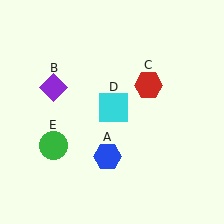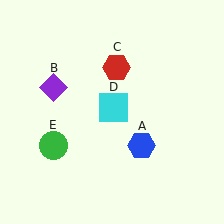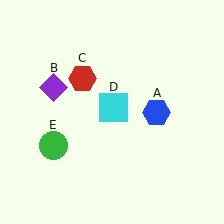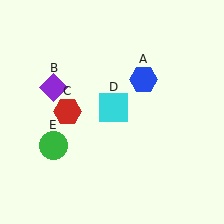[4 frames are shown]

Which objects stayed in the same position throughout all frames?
Purple diamond (object B) and cyan square (object D) and green circle (object E) remained stationary.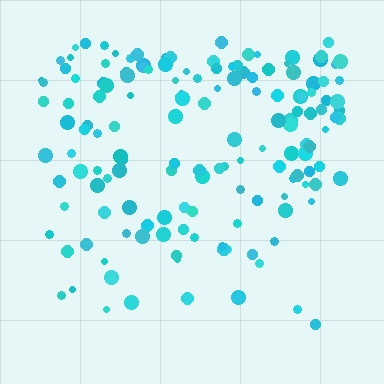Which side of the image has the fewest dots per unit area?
The bottom.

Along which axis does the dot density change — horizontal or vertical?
Vertical.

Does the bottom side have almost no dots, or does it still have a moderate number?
Still a moderate number, just noticeably fewer than the top.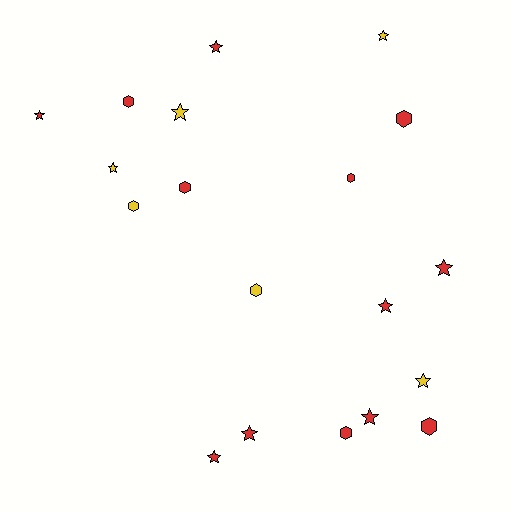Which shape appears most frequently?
Star, with 11 objects.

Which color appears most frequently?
Red, with 13 objects.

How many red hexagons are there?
There are 6 red hexagons.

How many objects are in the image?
There are 19 objects.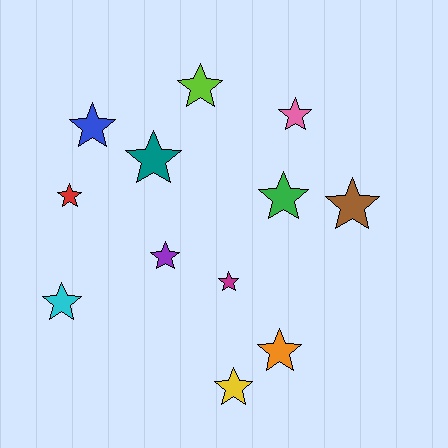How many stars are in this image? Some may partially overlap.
There are 12 stars.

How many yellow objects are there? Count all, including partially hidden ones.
There is 1 yellow object.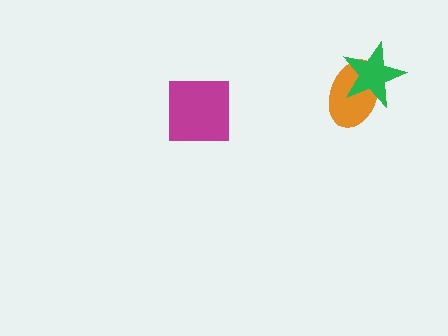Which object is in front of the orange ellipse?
The green star is in front of the orange ellipse.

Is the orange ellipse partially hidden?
Yes, it is partially covered by another shape.